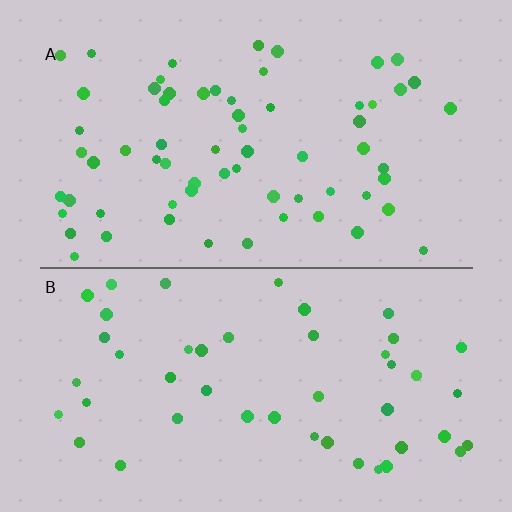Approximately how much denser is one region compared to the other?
Approximately 1.4× — region A over region B.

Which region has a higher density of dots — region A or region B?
A (the top).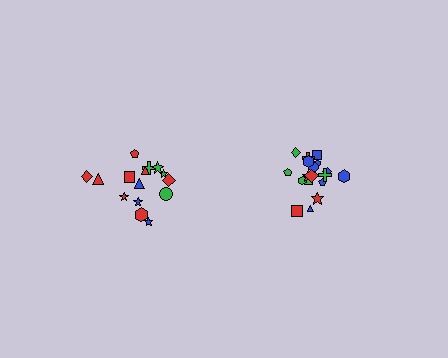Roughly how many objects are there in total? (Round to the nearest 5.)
Roughly 35 objects in total.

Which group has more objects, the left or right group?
The right group.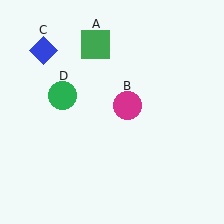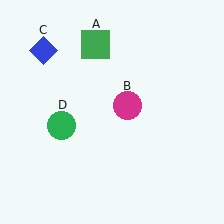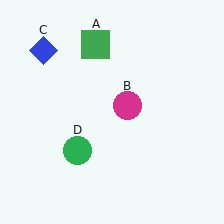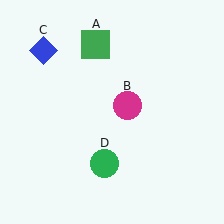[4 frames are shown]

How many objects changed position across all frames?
1 object changed position: green circle (object D).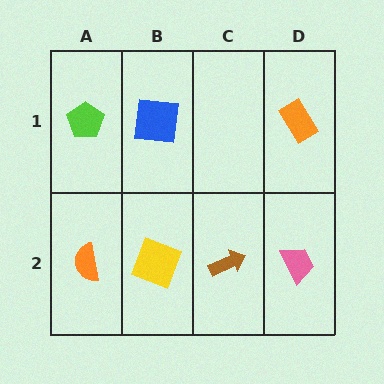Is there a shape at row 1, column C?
No, that cell is empty.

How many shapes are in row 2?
4 shapes.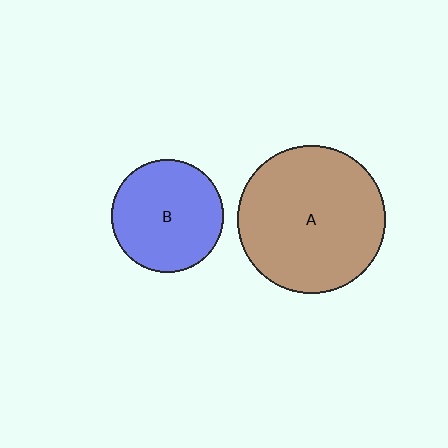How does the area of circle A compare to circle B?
Approximately 1.7 times.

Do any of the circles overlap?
No, none of the circles overlap.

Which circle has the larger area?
Circle A (brown).